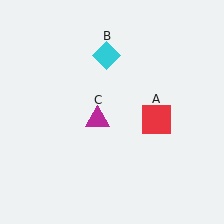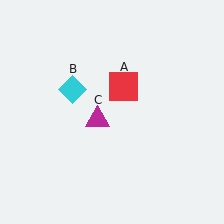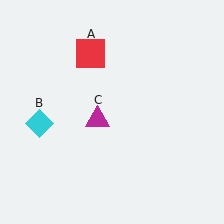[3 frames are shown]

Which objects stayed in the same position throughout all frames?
Magenta triangle (object C) remained stationary.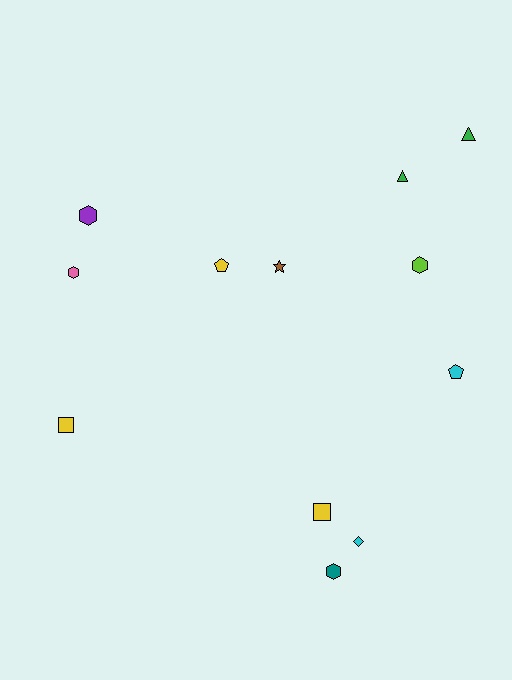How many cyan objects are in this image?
There are 2 cyan objects.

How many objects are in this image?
There are 12 objects.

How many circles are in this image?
There are no circles.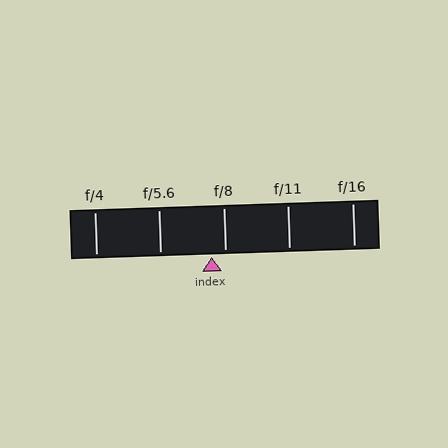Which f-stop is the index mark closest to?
The index mark is closest to f/8.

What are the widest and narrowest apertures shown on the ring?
The widest aperture shown is f/4 and the narrowest is f/16.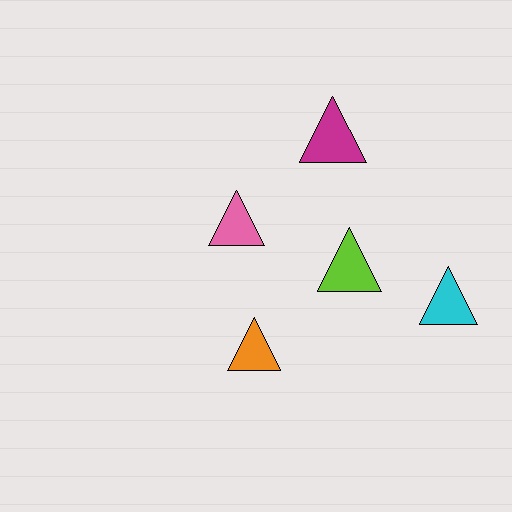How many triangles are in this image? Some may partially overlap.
There are 5 triangles.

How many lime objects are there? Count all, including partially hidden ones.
There is 1 lime object.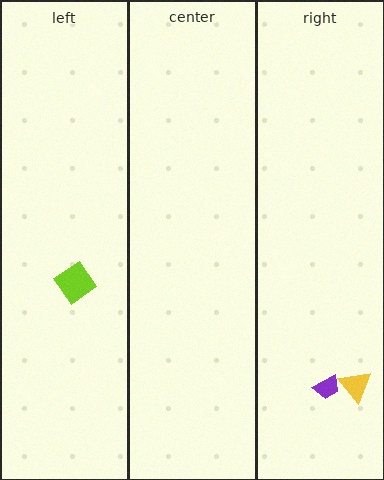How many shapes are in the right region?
2.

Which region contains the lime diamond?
The left region.